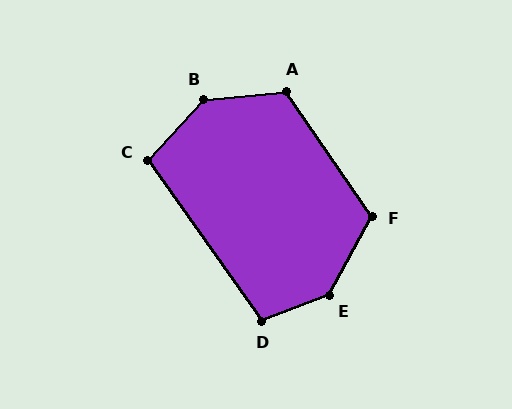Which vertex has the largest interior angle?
E, at approximately 139 degrees.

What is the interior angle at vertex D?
Approximately 104 degrees (obtuse).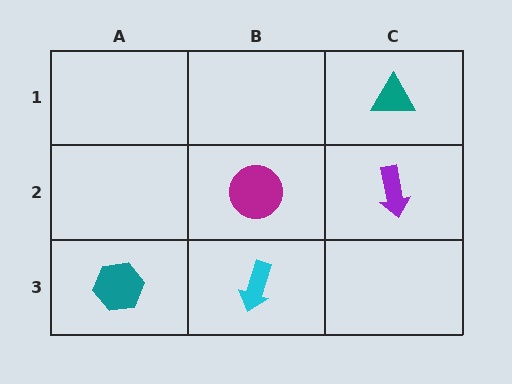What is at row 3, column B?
A cyan arrow.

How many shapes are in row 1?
1 shape.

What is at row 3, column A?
A teal hexagon.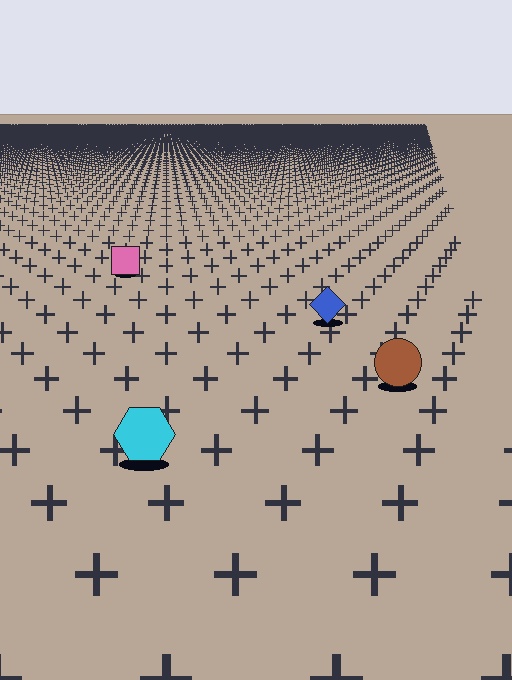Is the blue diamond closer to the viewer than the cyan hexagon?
No. The cyan hexagon is closer — you can tell from the texture gradient: the ground texture is coarser near it.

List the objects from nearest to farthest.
From nearest to farthest: the cyan hexagon, the brown circle, the blue diamond, the pink square.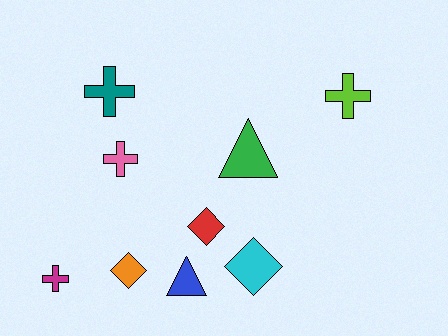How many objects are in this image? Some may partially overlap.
There are 9 objects.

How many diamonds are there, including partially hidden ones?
There are 3 diamonds.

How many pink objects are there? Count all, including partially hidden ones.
There is 1 pink object.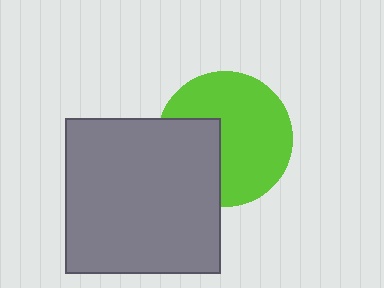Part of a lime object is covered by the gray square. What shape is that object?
It is a circle.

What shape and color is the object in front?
The object in front is a gray square.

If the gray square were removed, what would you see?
You would see the complete lime circle.